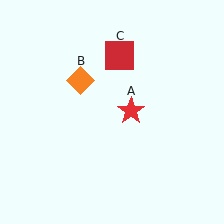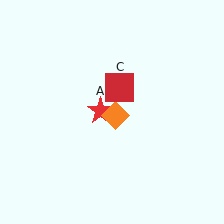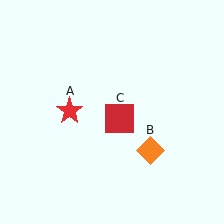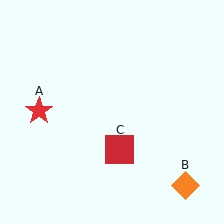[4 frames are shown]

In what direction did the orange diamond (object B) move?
The orange diamond (object B) moved down and to the right.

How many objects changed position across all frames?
3 objects changed position: red star (object A), orange diamond (object B), red square (object C).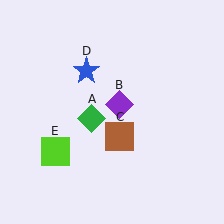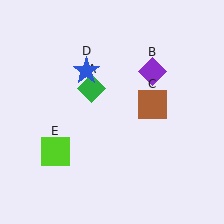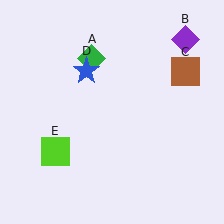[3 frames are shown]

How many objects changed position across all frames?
3 objects changed position: green diamond (object A), purple diamond (object B), brown square (object C).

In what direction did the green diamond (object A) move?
The green diamond (object A) moved up.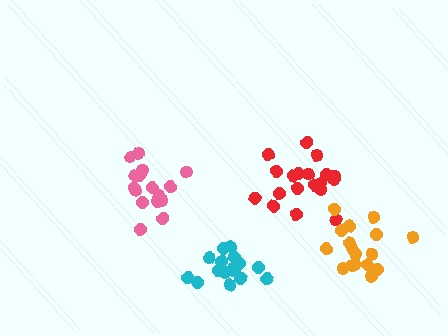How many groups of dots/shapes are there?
There are 4 groups.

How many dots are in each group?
Group 1: 20 dots, Group 2: 16 dots, Group 3: 18 dots, Group 4: 16 dots (70 total).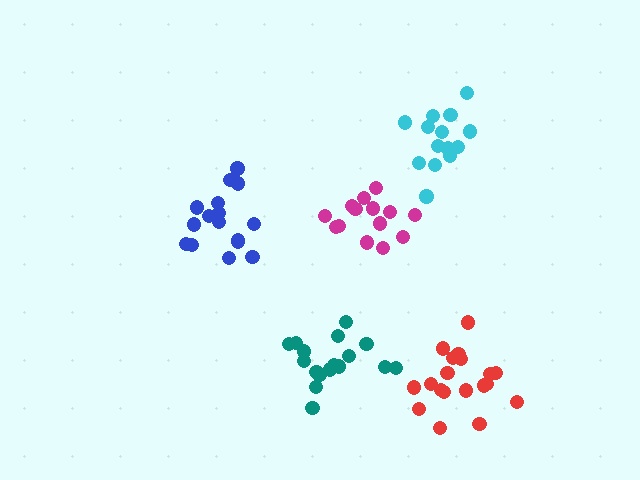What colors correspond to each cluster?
The clusters are colored: magenta, cyan, teal, blue, red.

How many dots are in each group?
Group 1: 14 dots, Group 2: 14 dots, Group 3: 17 dots, Group 4: 16 dots, Group 5: 19 dots (80 total).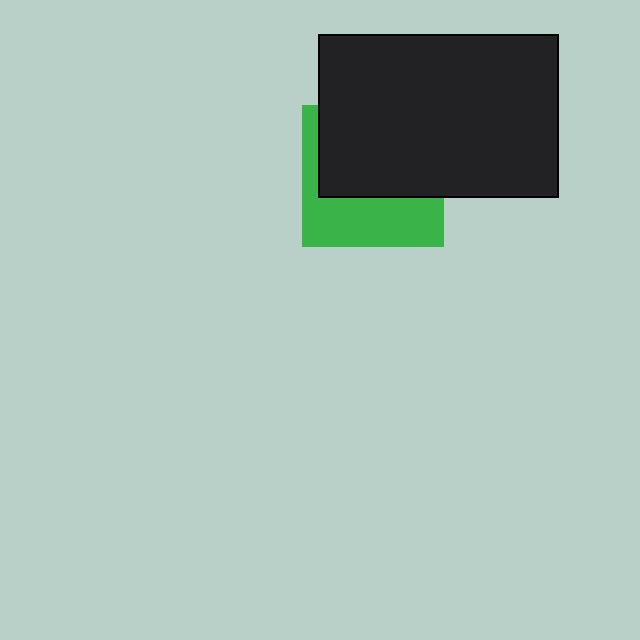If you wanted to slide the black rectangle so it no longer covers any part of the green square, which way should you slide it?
Slide it up — that is the most direct way to separate the two shapes.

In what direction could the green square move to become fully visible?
The green square could move down. That would shift it out from behind the black rectangle entirely.